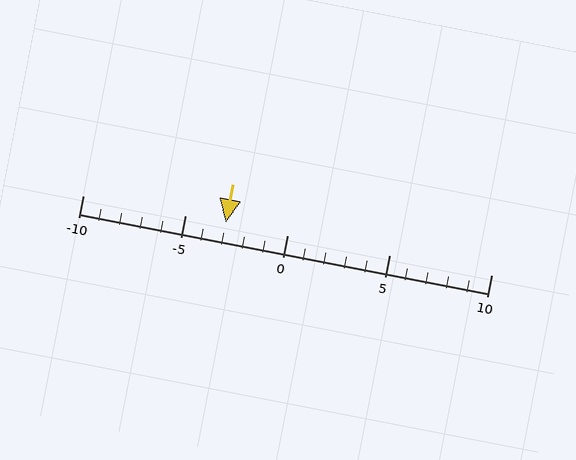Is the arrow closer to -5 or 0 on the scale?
The arrow is closer to -5.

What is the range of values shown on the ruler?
The ruler shows values from -10 to 10.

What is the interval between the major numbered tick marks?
The major tick marks are spaced 5 units apart.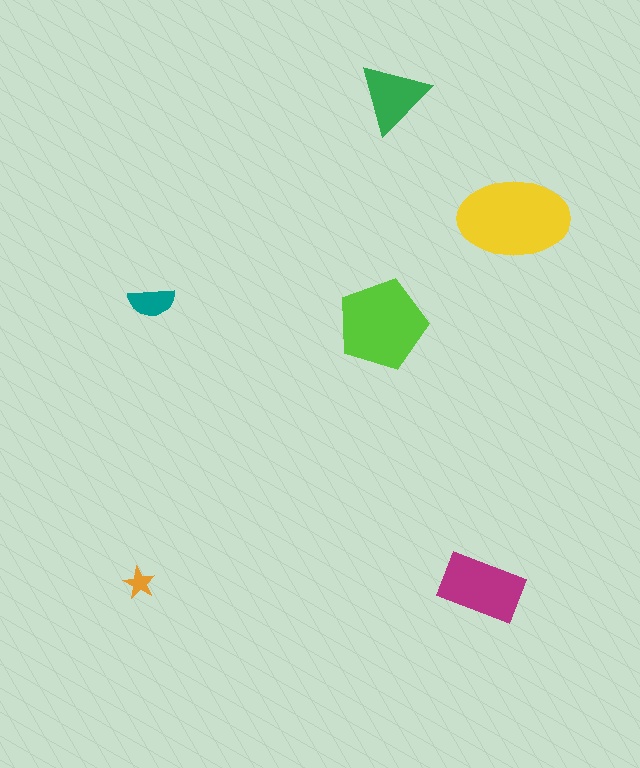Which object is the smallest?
The orange star.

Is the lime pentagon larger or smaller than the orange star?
Larger.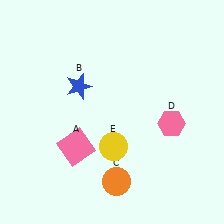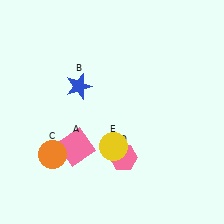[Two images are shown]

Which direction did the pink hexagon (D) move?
The pink hexagon (D) moved left.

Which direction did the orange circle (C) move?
The orange circle (C) moved left.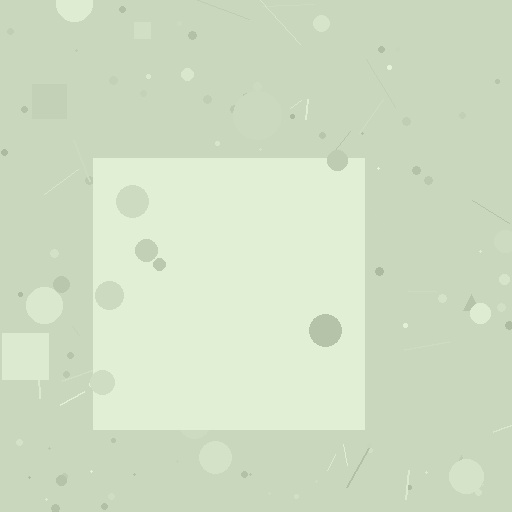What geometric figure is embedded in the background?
A square is embedded in the background.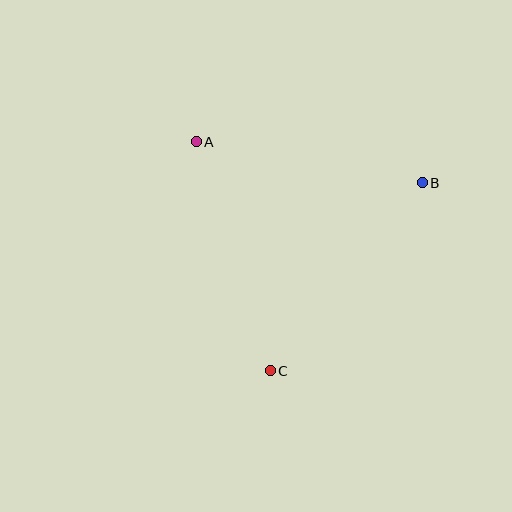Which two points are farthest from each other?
Points B and C are farthest from each other.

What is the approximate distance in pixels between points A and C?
The distance between A and C is approximately 241 pixels.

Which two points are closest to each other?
Points A and B are closest to each other.